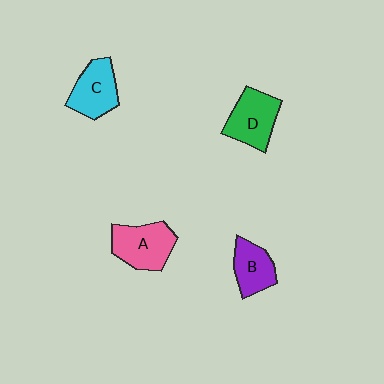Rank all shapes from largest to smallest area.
From largest to smallest: A (pink), D (green), C (cyan), B (purple).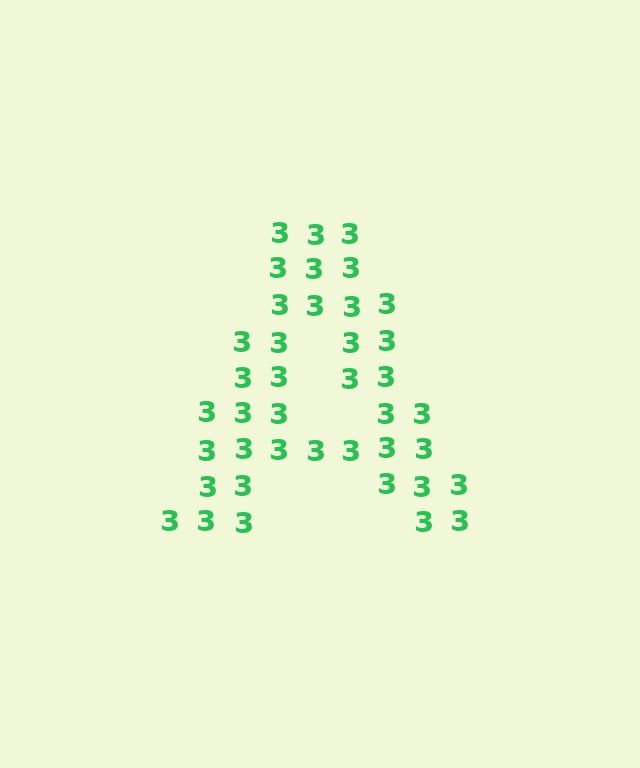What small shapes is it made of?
It is made of small digit 3's.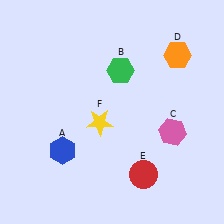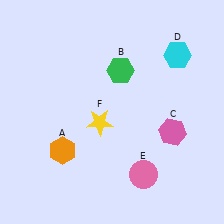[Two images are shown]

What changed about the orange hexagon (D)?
In Image 1, D is orange. In Image 2, it changed to cyan.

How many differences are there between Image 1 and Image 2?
There are 3 differences between the two images.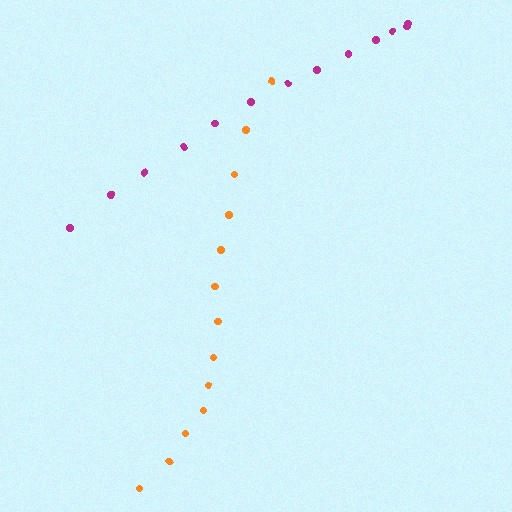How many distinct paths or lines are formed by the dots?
There are 2 distinct paths.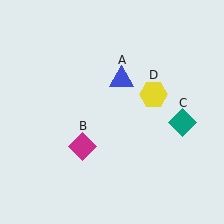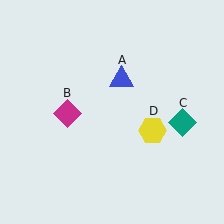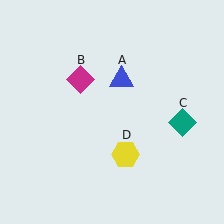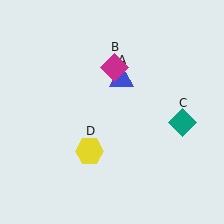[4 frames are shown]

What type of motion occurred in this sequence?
The magenta diamond (object B), yellow hexagon (object D) rotated clockwise around the center of the scene.